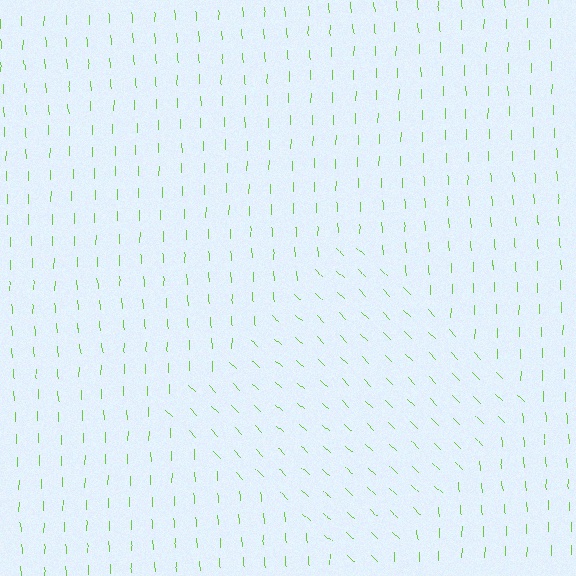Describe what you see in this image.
The image is filled with small lime line segments. A diamond region in the image has lines oriented differently from the surrounding lines, creating a visible texture boundary.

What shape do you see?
I see a diamond.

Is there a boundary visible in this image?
Yes, there is a texture boundary formed by a change in line orientation.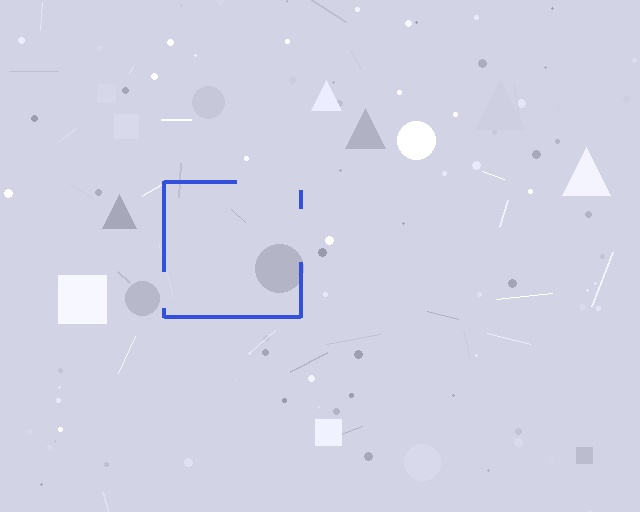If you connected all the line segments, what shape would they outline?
They would outline a square.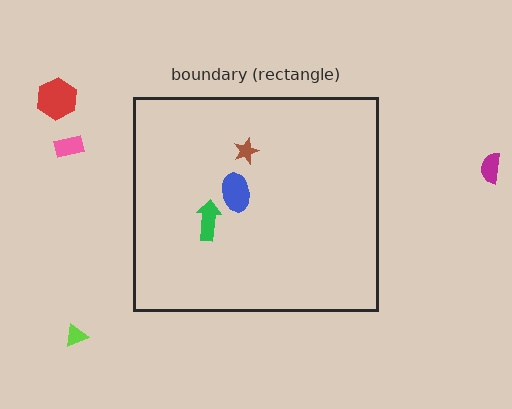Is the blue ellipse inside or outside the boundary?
Inside.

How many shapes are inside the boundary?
3 inside, 4 outside.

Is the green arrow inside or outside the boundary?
Inside.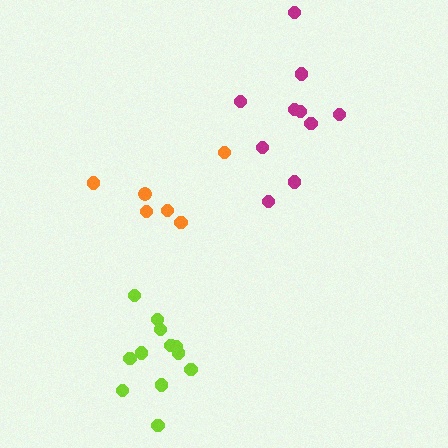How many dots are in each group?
Group 1: 6 dots, Group 2: 12 dots, Group 3: 10 dots (28 total).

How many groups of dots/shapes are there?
There are 3 groups.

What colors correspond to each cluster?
The clusters are colored: orange, lime, magenta.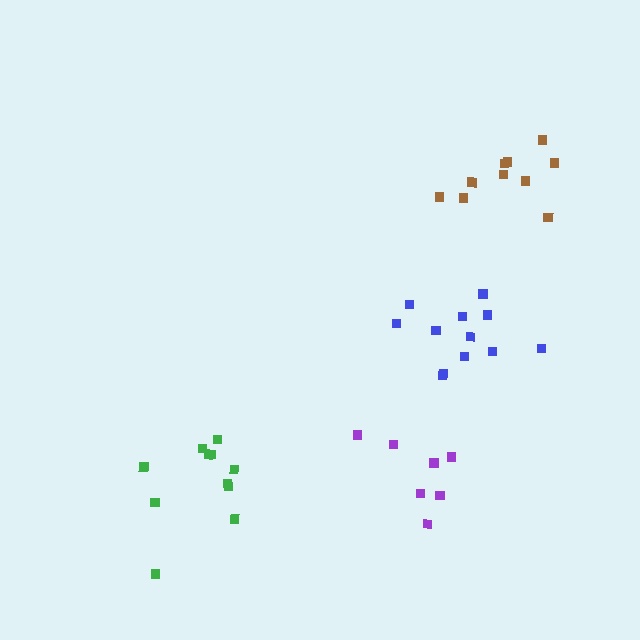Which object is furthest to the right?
The brown cluster is rightmost.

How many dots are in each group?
Group 1: 11 dots, Group 2: 7 dots, Group 3: 12 dots, Group 4: 10 dots (40 total).